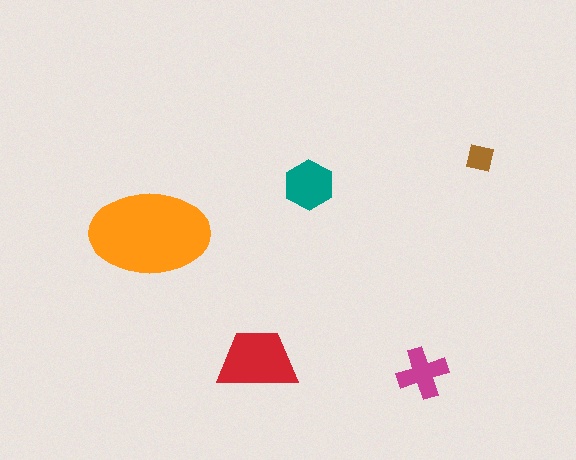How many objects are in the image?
There are 5 objects in the image.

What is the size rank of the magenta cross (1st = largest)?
4th.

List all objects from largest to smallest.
The orange ellipse, the red trapezoid, the teal hexagon, the magenta cross, the brown square.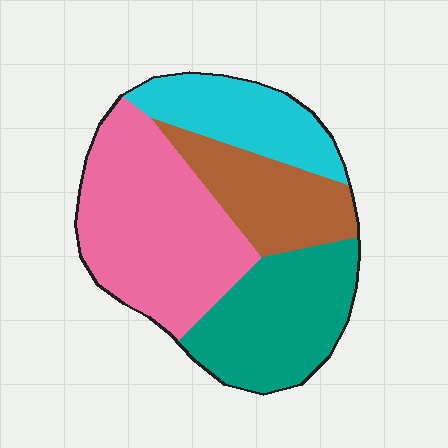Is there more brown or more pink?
Pink.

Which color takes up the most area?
Pink, at roughly 40%.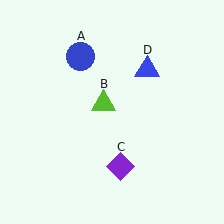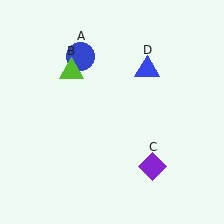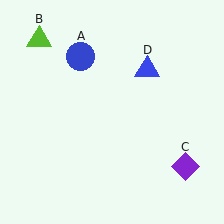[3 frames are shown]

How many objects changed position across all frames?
2 objects changed position: lime triangle (object B), purple diamond (object C).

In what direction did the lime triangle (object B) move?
The lime triangle (object B) moved up and to the left.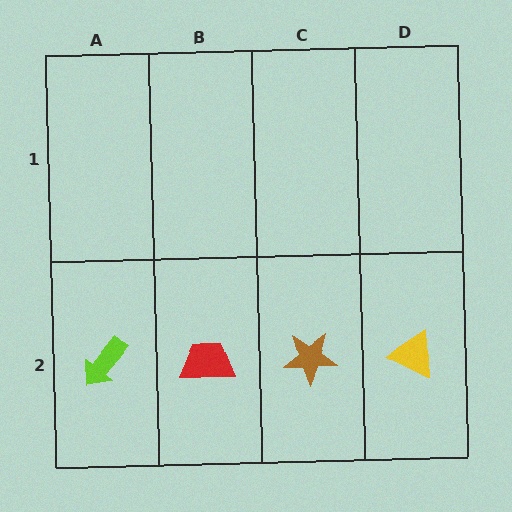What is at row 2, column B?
A red trapezoid.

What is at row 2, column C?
A brown star.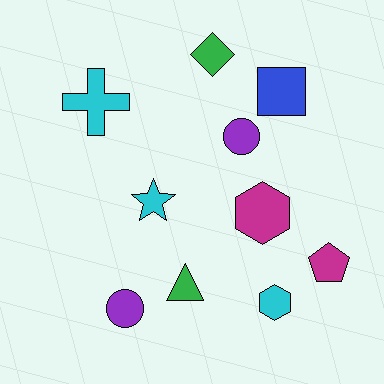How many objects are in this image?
There are 10 objects.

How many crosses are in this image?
There is 1 cross.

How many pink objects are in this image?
There are no pink objects.